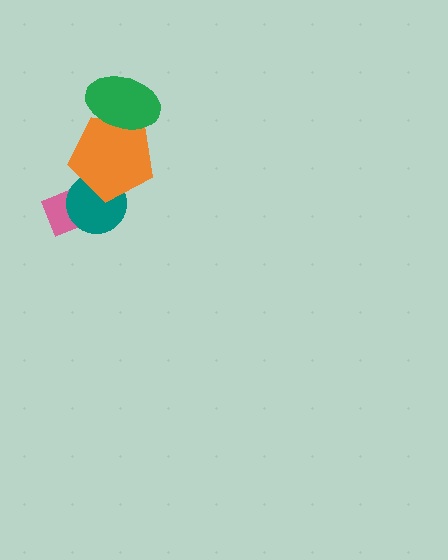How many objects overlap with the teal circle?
2 objects overlap with the teal circle.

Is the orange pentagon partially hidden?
Yes, it is partially covered by another shape.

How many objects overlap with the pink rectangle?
2 objects overlap with the pink rectangle.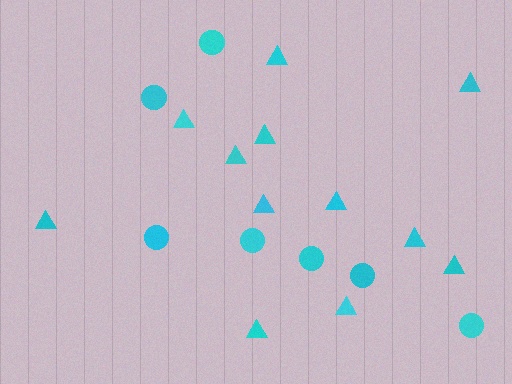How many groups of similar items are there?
There are 2 groups: one group of circles (7) and one group of triangles (12).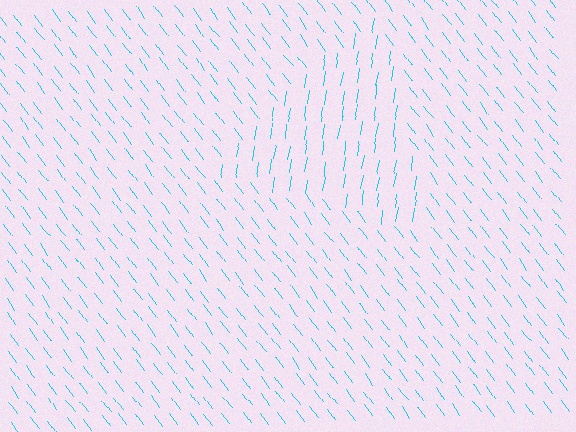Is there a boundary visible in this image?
Yes, there is a texture boundary formed by a change in line orientation.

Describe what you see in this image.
The image is filled with small cyan line segments. A triangle region in the image has lines oriented differently from the surrounding lines, creating a visible texture boundary.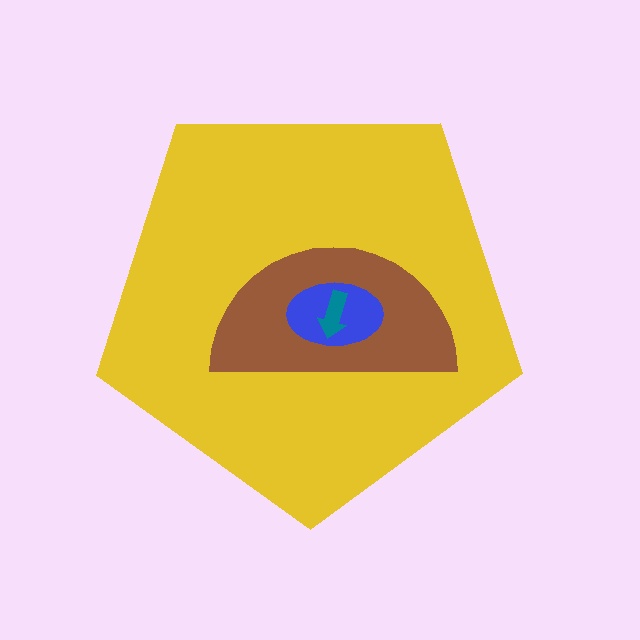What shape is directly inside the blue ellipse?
The teal arrow.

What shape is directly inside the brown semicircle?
The blue ellipse.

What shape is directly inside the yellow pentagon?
The brown semicircle.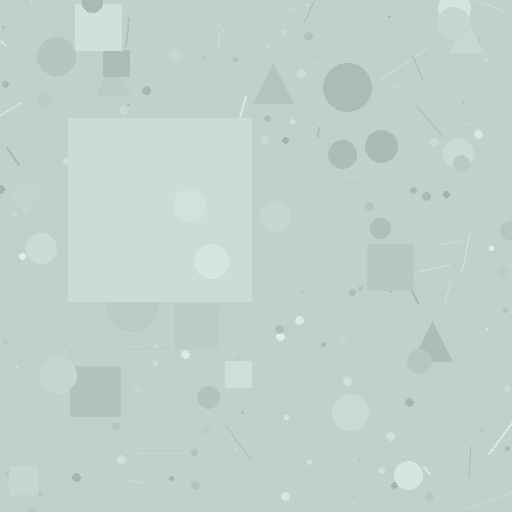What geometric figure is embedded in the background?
A square is embedded in the background.